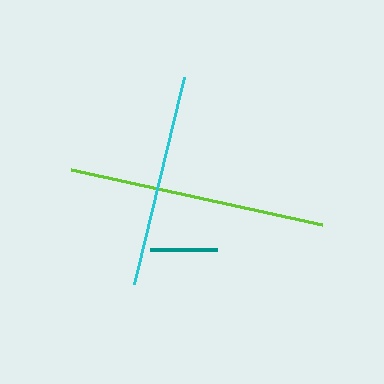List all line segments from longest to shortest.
From longest to shortest: lime, cyan, teal.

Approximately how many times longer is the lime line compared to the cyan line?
The lime line is approximately 1.2 times the length of the cyan line.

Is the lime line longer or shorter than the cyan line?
The lime line is longer than the cyan line.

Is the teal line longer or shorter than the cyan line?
The cyan line is longer than the teal line.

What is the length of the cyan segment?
The cyan segment is approximately 213 pixels long.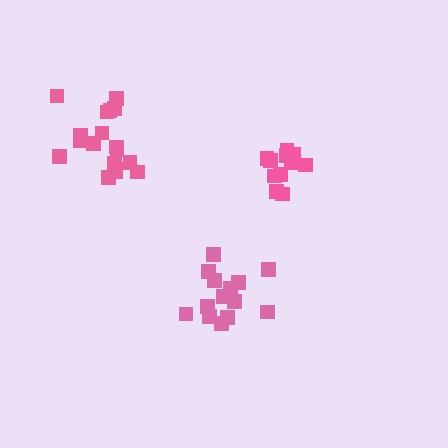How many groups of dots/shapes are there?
There are 3 groups.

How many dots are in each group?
Group 1: 12 dots, Group 2: 18 dots, Group 3: 16 dots (46 total).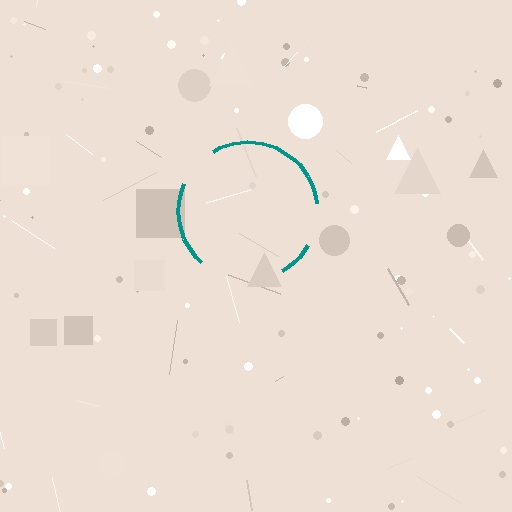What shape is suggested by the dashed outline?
The dashed outline suggests a circle.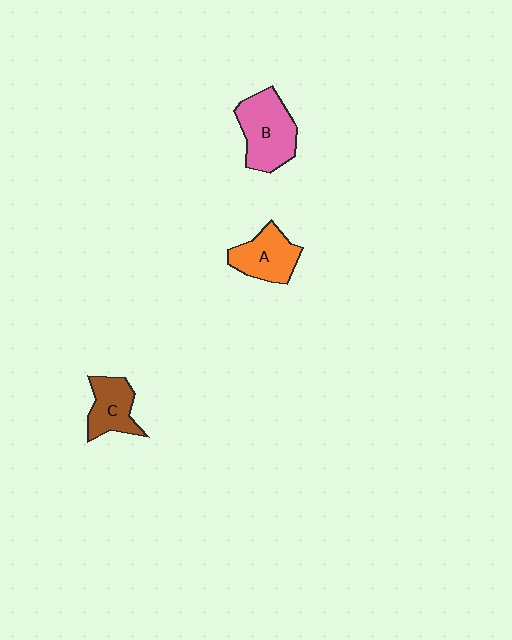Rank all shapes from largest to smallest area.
From largest to smallest: B (pink), A (orange), C (brown).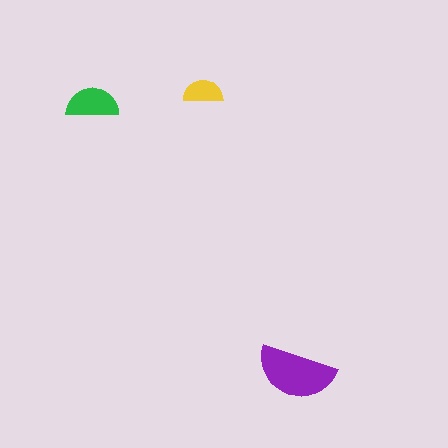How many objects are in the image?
There are 3 objects in the image.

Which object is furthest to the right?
The purple semicircle is rightmost.